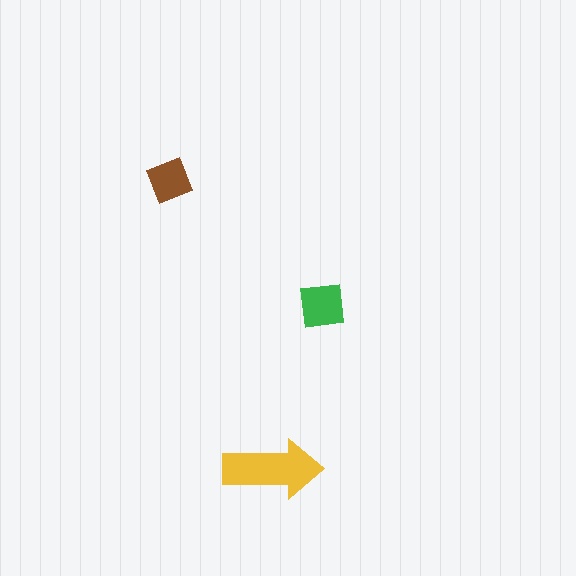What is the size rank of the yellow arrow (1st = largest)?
1st.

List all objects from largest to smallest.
The yellow arrow, the green square, the brown square.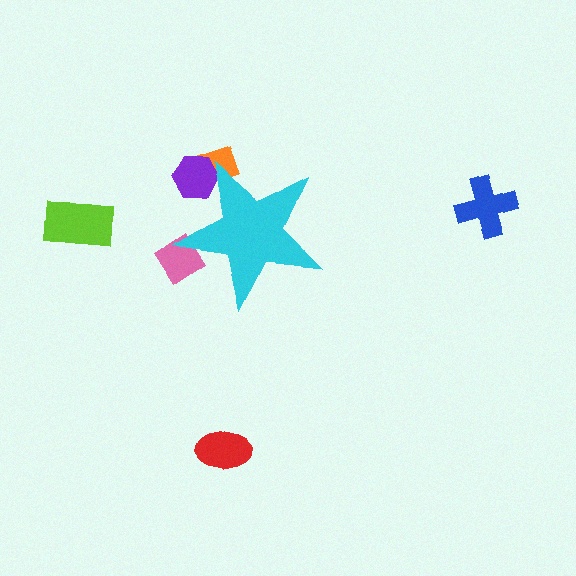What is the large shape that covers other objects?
A cyan star.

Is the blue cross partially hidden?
No, the blue cross is fully visible.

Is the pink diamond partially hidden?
Yes, the pink diamond is partially hidden behind the cyan star.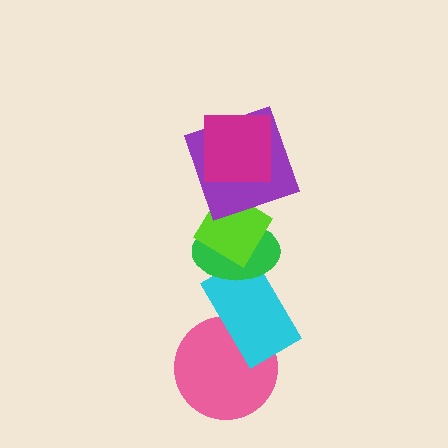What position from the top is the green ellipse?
The green ellipse is 4th from the top.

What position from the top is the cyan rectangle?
The cyan rectangle is 5th from the top.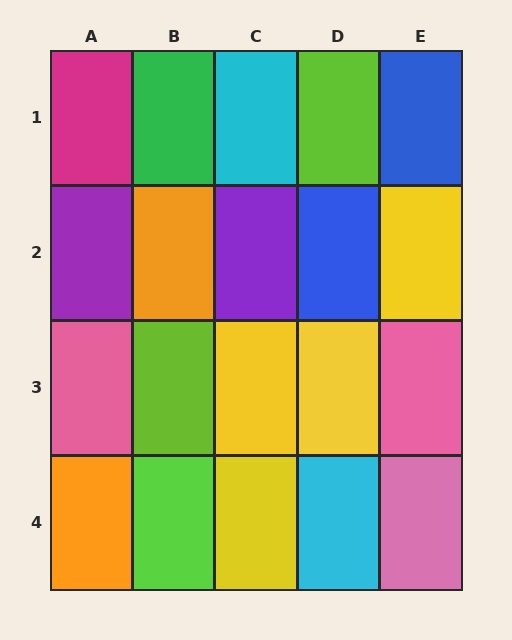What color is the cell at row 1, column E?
Blue.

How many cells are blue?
2 cells are blue.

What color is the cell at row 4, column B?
Lime.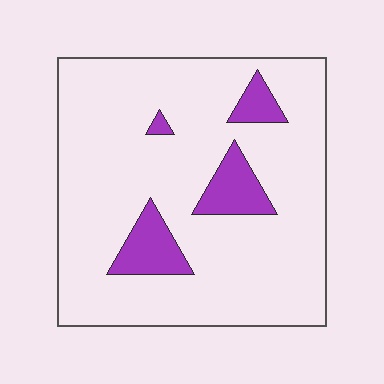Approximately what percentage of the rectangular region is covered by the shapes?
Approximately 10%.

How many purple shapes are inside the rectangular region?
4.